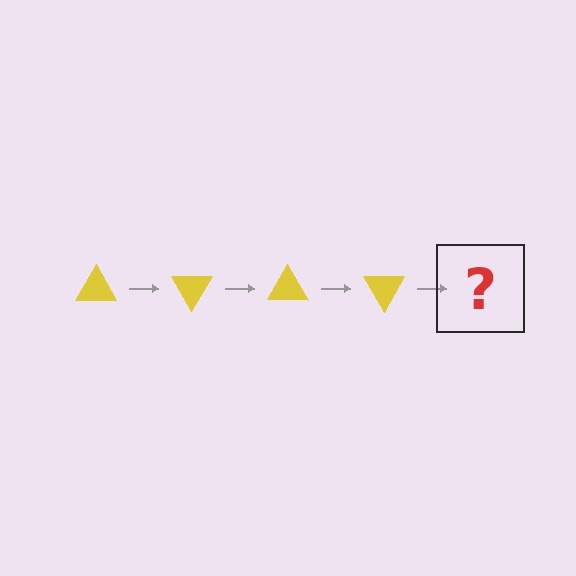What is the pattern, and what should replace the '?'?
The pattern is that the triangle rotates 60 degrees each step. The '?' should be a yellow triangle rotated 240 degrees.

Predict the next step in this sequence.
The next step is a yellow triangle rotated 240 degrees.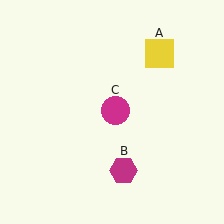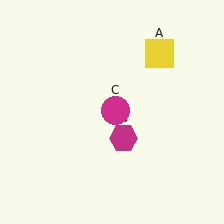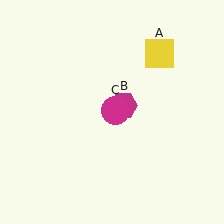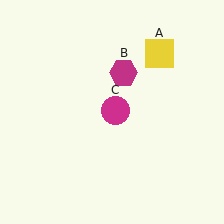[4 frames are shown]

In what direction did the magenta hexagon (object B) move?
The magenta hexagon (object B) moved up.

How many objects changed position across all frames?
1 object changed position: magenta hexagon (object B).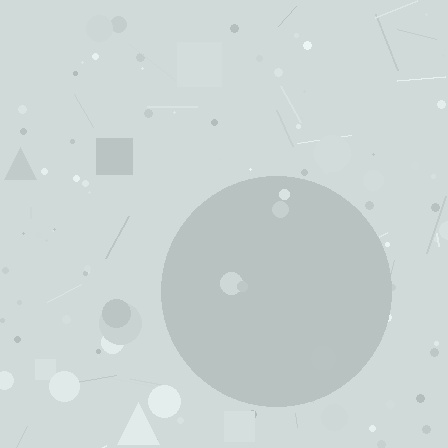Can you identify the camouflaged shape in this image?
The camouflaged shape is a circle.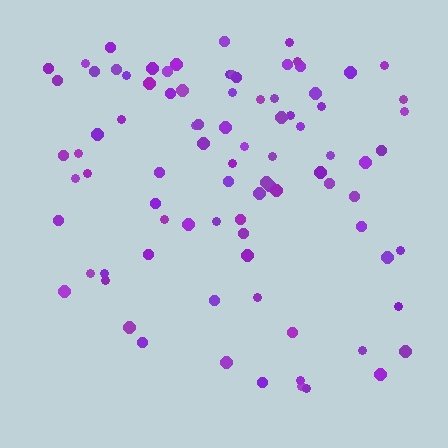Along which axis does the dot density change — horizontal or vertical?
Vertical.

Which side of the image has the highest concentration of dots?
The top.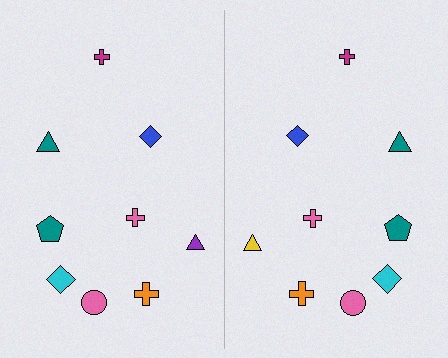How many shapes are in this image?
There are 18 shapes in this image.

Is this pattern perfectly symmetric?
No, the pattern is not perfectly symmetric. The yellow triangle on the right side breaks the symmetry — its mirror counterpart is purple.